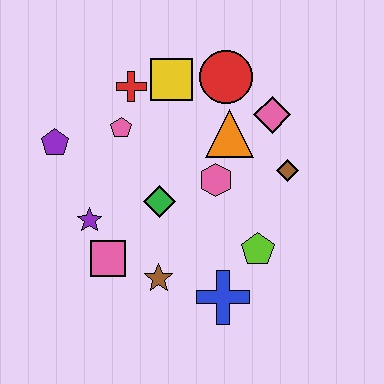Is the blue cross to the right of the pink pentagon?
Yes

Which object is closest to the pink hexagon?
The orange triangle is closest to the pink hexagon.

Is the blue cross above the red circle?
No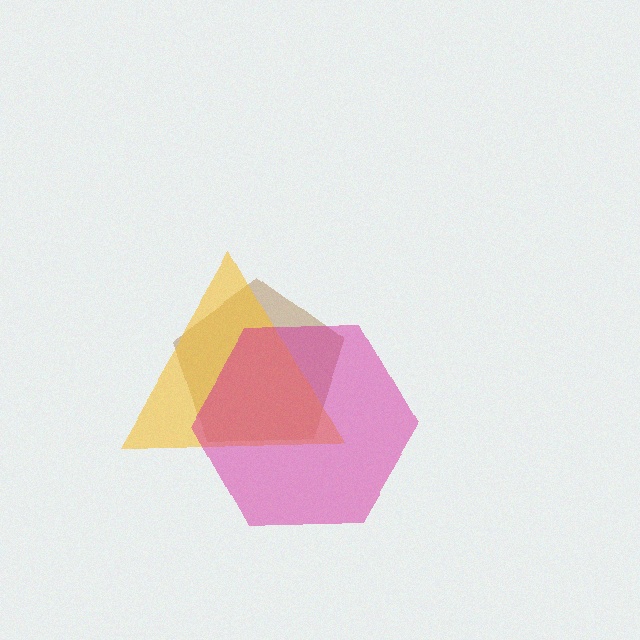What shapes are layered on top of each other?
The layered shapes are: a brown pentagon, a yellow triangle, a magenta hexagon.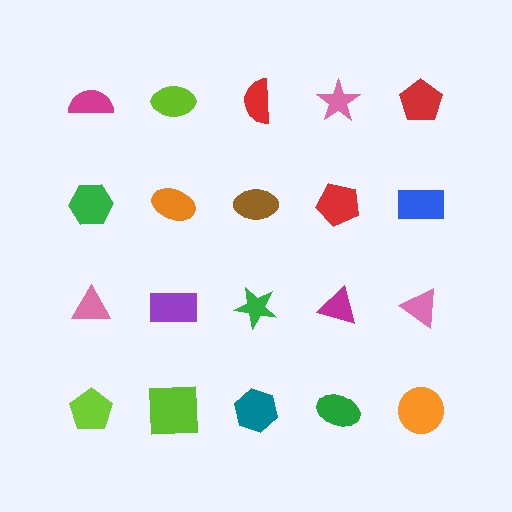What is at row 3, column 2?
A purple rectangle.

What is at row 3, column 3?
A green star.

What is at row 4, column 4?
A green ellipse.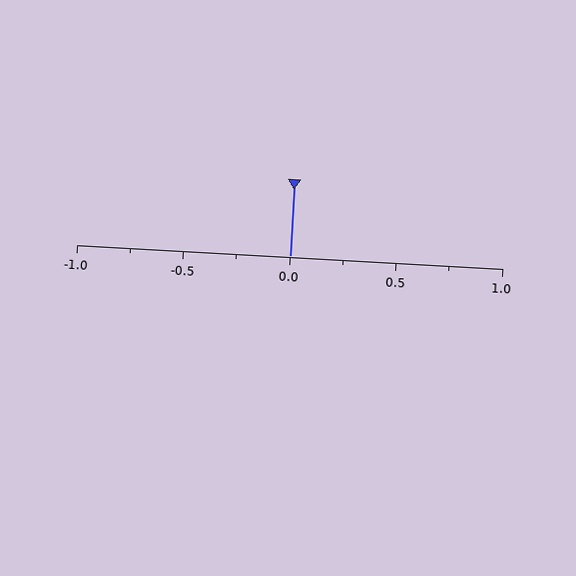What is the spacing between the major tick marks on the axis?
The major ticks are spaced 0.5 apart.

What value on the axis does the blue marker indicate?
The marker indicates approximately 0.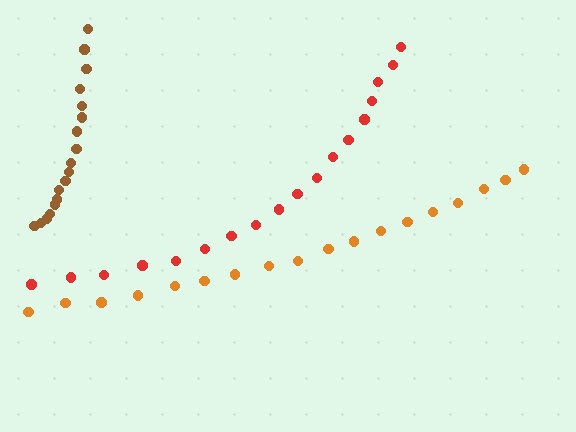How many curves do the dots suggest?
There are 3 distinct paths.